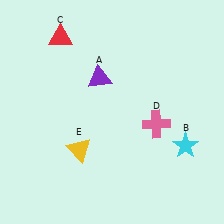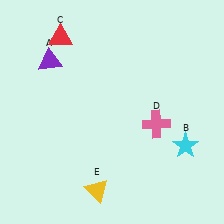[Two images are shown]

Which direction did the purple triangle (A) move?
The purple triangle (A) moved left.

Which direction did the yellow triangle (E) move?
The yellow triangle (E) moved down.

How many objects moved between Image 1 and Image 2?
2 objects moved between the two images.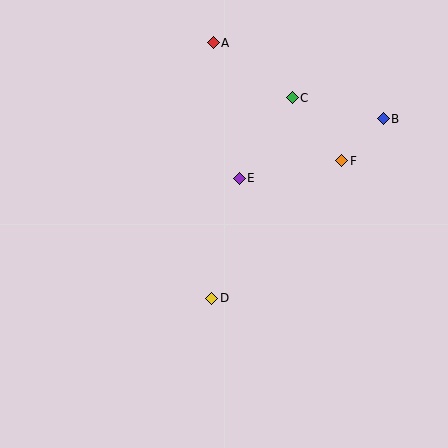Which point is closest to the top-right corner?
Point B is closest to the top-right corner.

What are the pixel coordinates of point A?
Point A is at (213, 43).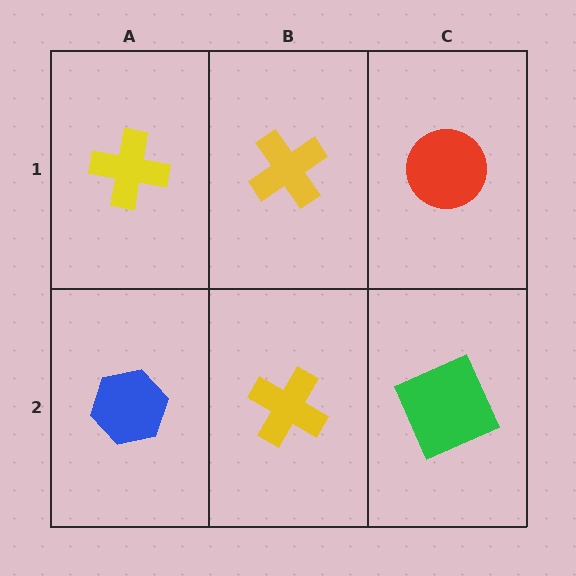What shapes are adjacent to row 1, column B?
A yellow cross (row 2, column B), a yellow cross (row 1, column A), a red circle (row 1, column C).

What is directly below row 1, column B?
A yellow cross.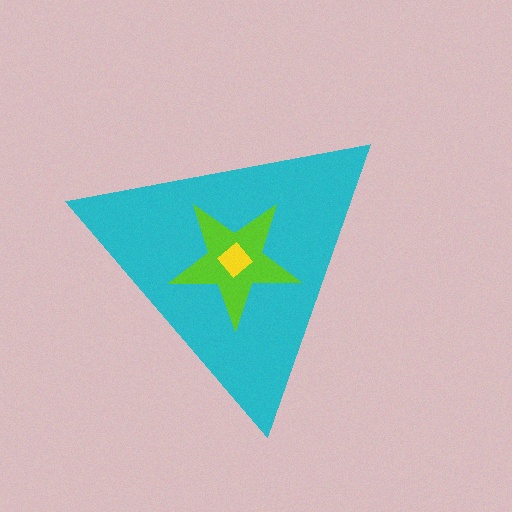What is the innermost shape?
The yellow diamond.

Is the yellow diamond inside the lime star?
Yes.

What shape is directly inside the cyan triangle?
The lime star.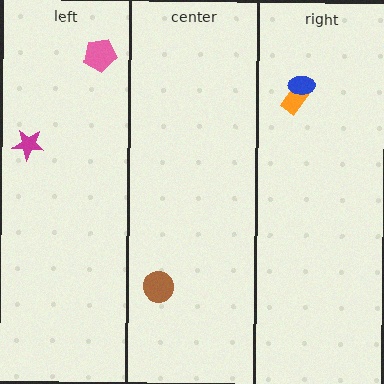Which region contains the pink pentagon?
The left region.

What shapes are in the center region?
The brown circle.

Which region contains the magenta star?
The left region.